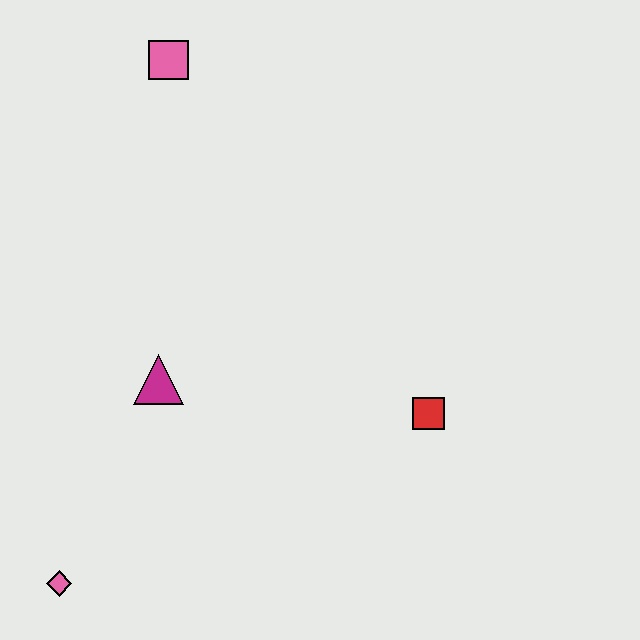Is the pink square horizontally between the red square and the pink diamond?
Yes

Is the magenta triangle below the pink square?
Yes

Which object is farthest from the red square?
The pink square is farthest from the red square.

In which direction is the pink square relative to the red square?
The pink square is above the red square.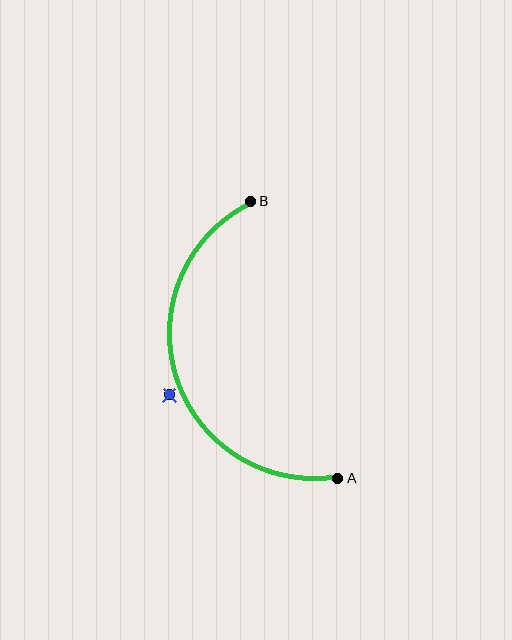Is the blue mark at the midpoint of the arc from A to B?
No — the blue mark does not lie on the arc at all. It sits slightly outside the curve.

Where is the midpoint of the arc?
The arc midpoint is the point on the curve farthest from the straight line joining A and B. It sits to the left of that line.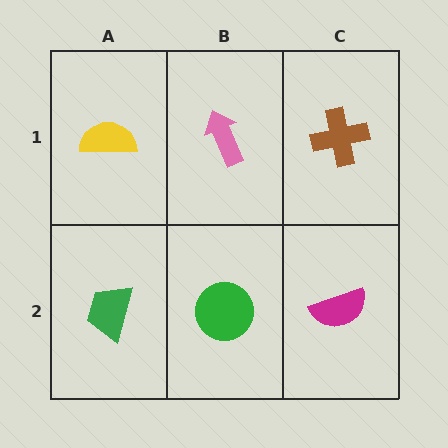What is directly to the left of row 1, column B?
A yellow semicircle.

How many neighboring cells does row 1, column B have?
3.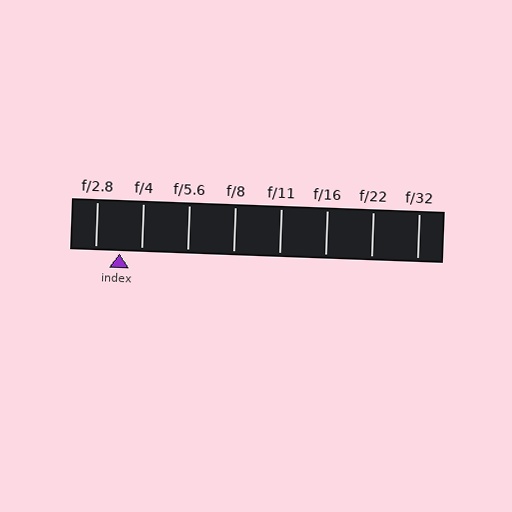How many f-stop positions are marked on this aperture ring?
There are 8 f-stop positions marked.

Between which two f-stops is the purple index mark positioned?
The index mark is between f/2.8 and f/4.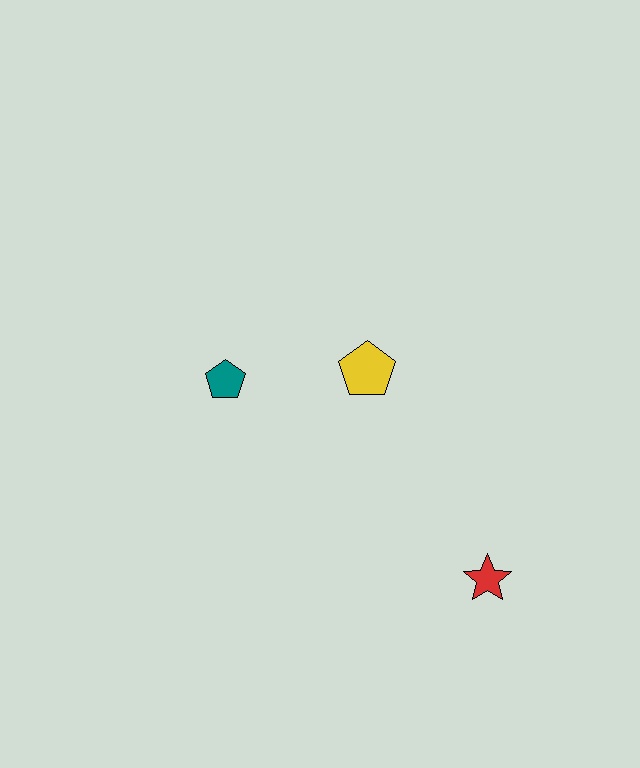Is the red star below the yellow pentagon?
Yes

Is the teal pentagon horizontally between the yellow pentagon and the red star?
No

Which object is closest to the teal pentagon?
The yellow pentagon is closest to the teal pentagon.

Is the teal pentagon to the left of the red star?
Yes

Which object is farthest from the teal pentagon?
The red star is farthest from the teal pentagon.